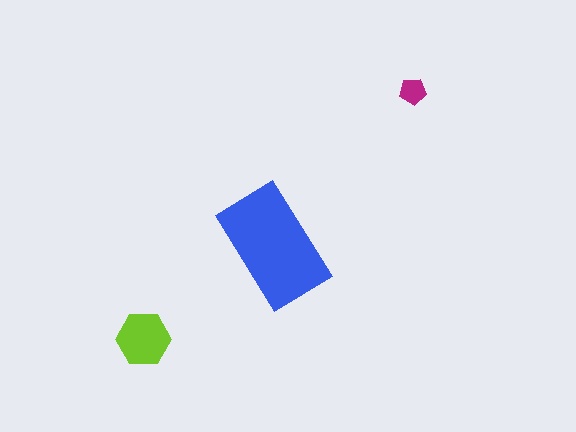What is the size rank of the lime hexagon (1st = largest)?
2nd.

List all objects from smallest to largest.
The magenta pentagon, the lime hexagon, the blue rectangle.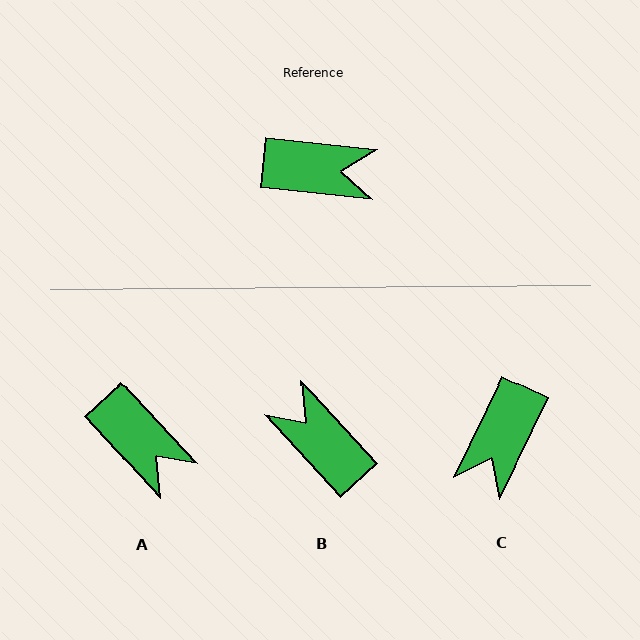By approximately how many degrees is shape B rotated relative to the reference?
Approximately 138 degrees counter-clockwise.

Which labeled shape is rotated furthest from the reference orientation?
B, about 138 degrees away.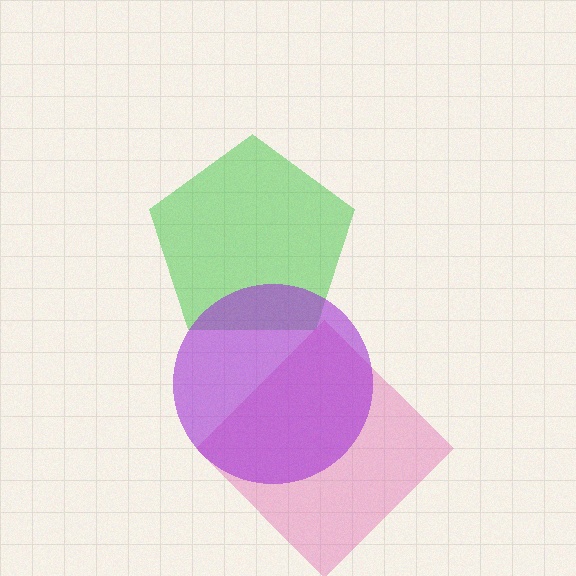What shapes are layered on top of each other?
The layered shapes are: a green pentagon, a pink diamond, a purple circle.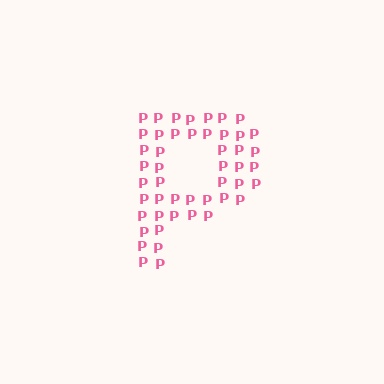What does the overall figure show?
The overall figure shows the letter P.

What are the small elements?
The small elements are letter P's.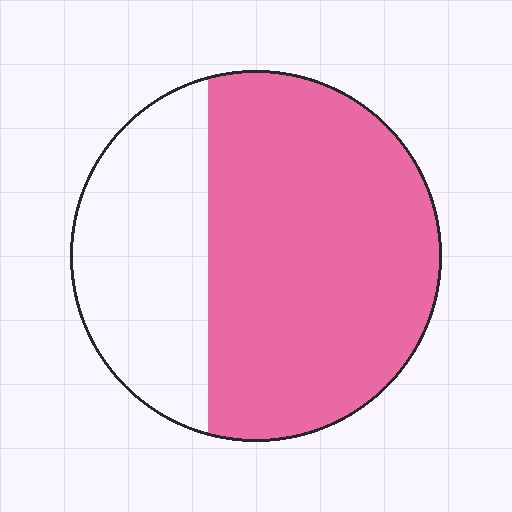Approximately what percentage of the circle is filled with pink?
Approximately 65%.